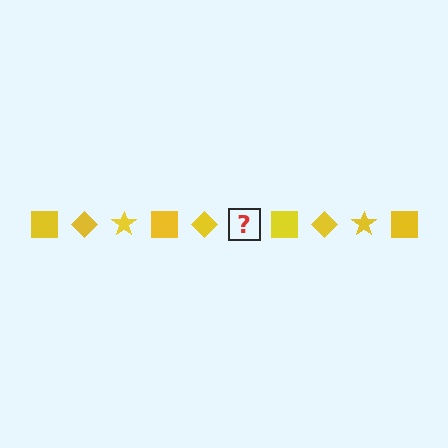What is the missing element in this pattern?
The missing element is a yellow star.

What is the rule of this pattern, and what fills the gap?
The rule is that the pattern cycles through square, diamond, star shapes in yellow. The gap should be filled with a yellow star.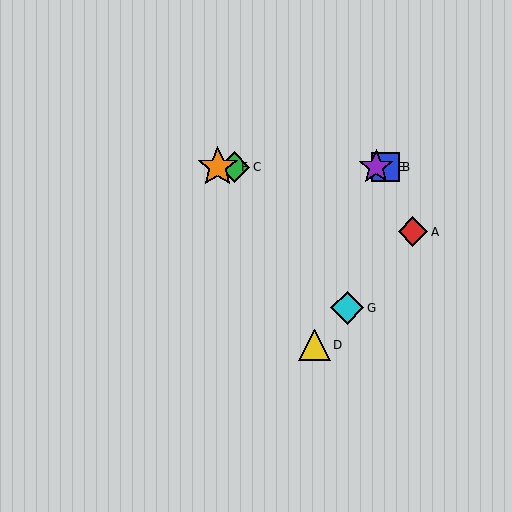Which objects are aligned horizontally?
Objects B, C, E, F are aligned horizontally.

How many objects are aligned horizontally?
4 objects (B, C, E, F) are aligned horizontally.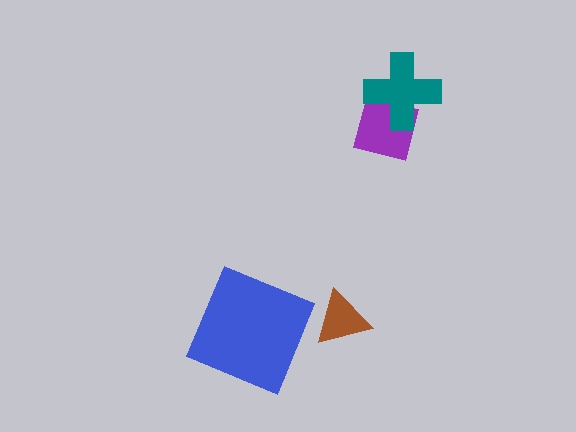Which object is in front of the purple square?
The teal cross is in front of the purple square.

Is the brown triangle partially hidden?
No, no other shape covers it.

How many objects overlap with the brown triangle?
0 objects overlap with the brown triangle.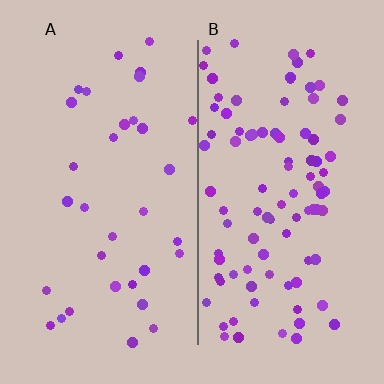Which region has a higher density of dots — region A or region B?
B (the right).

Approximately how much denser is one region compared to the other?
Approximately 2.8× — region B over region A.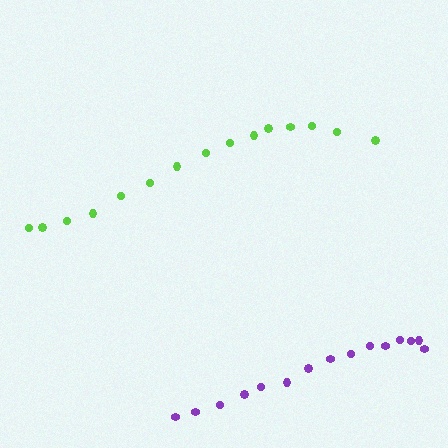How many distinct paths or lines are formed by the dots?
There are 2 distinct paths.